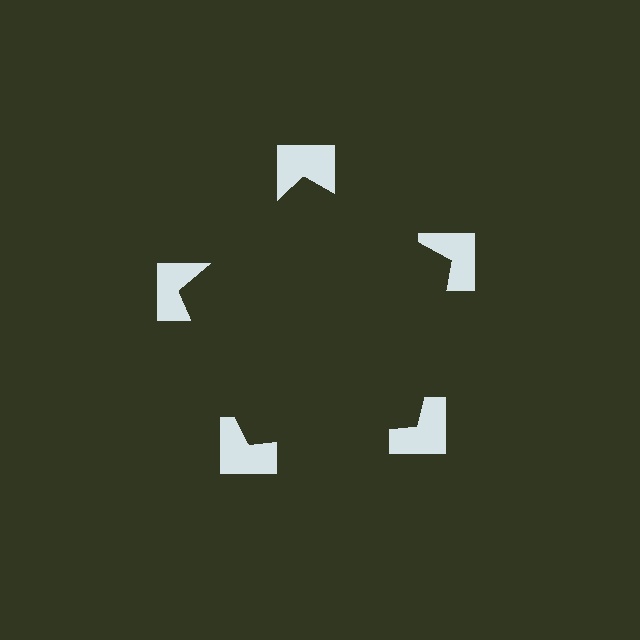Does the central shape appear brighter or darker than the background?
It typically appears slightly darker than the background, even though no actual brightness change is drawn.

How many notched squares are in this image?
There are 5 — one at each vertex of the illusory pentagon.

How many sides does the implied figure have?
5 sides.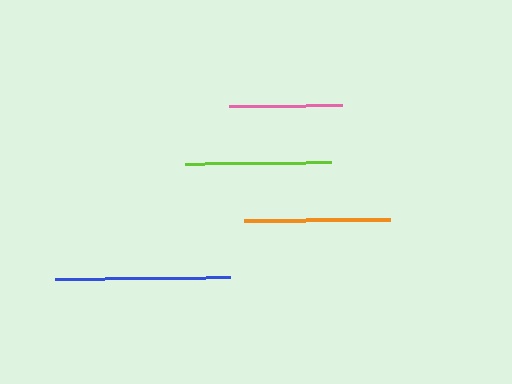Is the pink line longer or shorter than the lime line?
The lime line is longer than the pink line.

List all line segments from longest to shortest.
From longest to shortest: blue, lime, orange, pink.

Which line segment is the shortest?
The pink line is the shortest at approximately 113 pixels.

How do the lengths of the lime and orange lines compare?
The lime and orange lines are approximately the same length.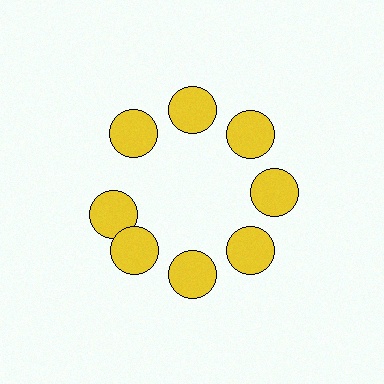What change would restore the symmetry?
The symmetry would be restored by rotating it back into even spacing with its neighbors so that all 8 circles sit at equal angles and equal distance from the center.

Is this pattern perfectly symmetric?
No. The 8 yellow circles are arranged in a ring, but one element near the 9 o'clock position is rotated out of alignment along the ring, breaking the 8-fold rotational symmetry.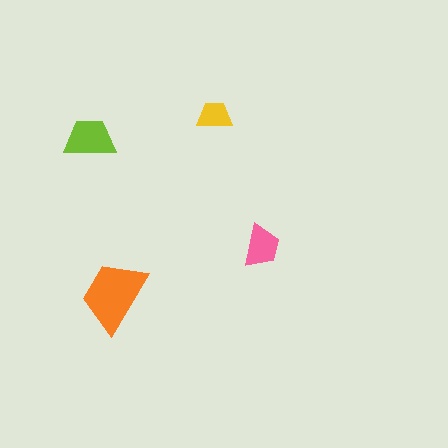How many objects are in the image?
There are 4 objects in the image.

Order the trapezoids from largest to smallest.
the orange one, the lime one, the pink one, the yellow one.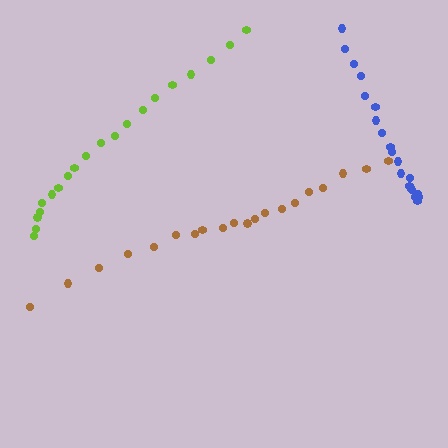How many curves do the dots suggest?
There are 3 distinct paths.